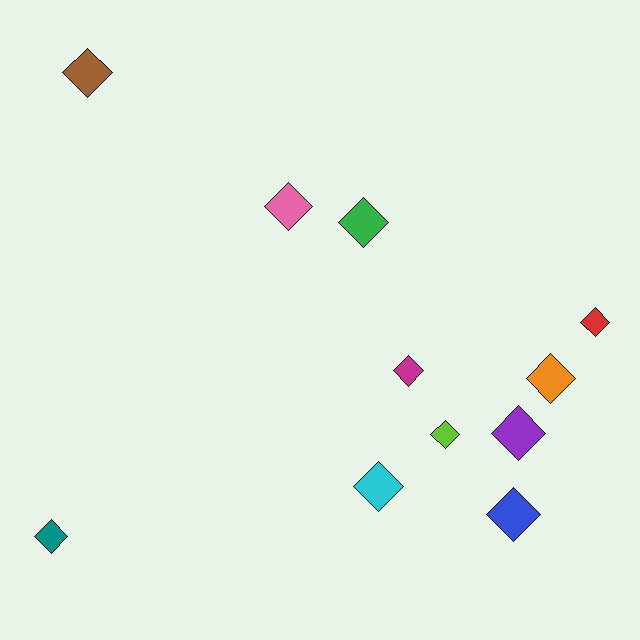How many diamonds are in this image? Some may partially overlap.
There are 11 diamonds.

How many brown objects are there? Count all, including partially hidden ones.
There is 1 brown object.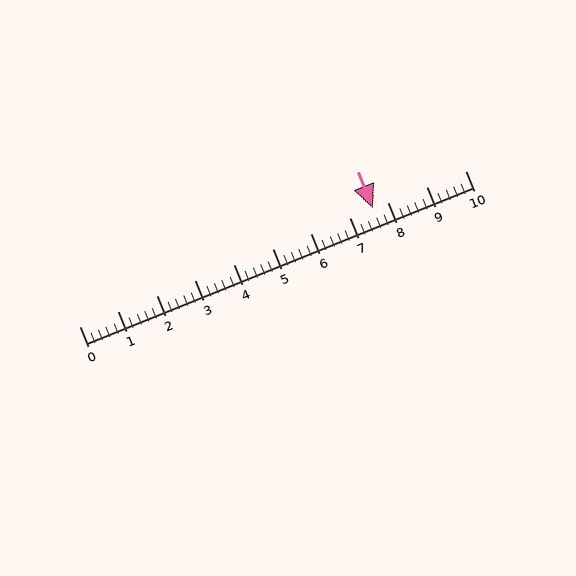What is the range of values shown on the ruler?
The ruler shows values from 0 to 10.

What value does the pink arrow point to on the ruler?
The pink arrow points to approximately 7.6.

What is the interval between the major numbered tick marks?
The major tick marks are spaced 1 units apart.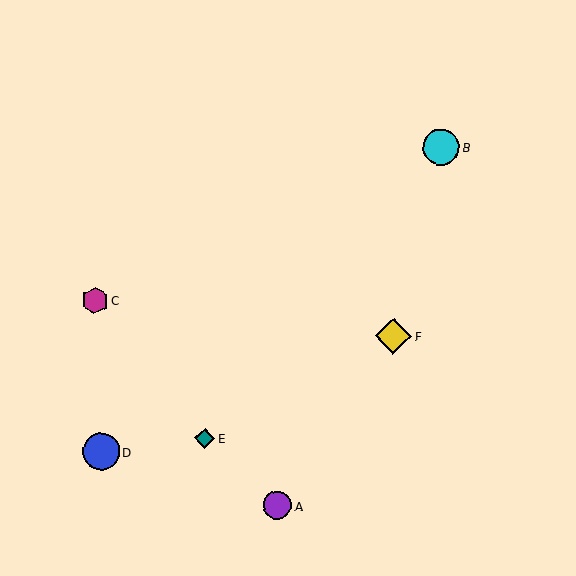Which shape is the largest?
The blue circle (labeled D) is the largest.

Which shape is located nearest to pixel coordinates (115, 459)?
The blue circle (labeled D) at (101, 451) is nearest to that location.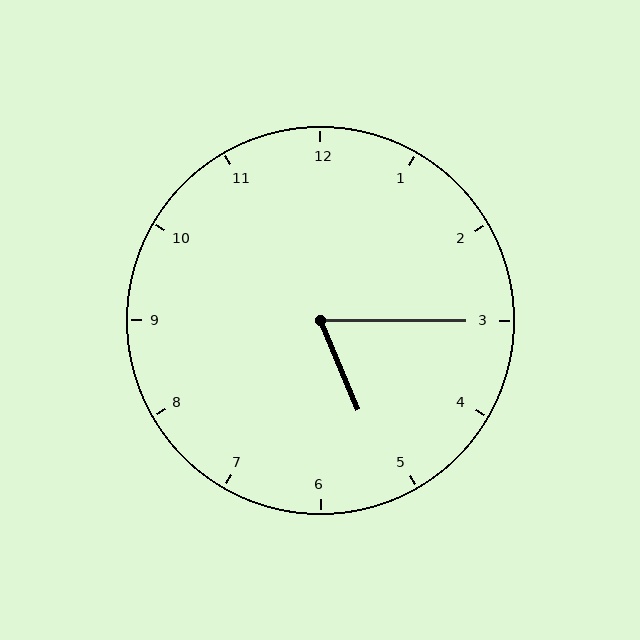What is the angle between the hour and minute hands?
Approximately 68 degrees.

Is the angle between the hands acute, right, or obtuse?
It is acute.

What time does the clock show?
5:15.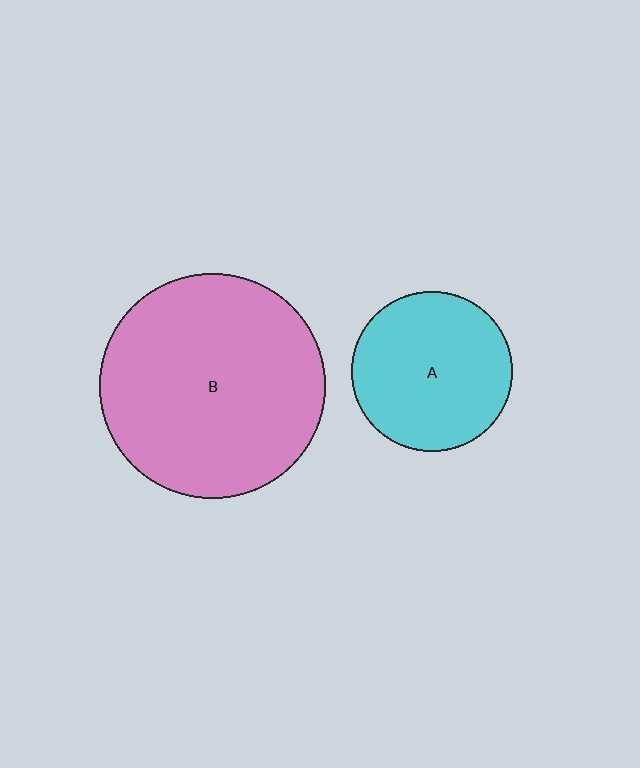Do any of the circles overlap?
No, none of the circles overlap.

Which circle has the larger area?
Circle B (pink).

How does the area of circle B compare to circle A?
Approximately 2.0 times.